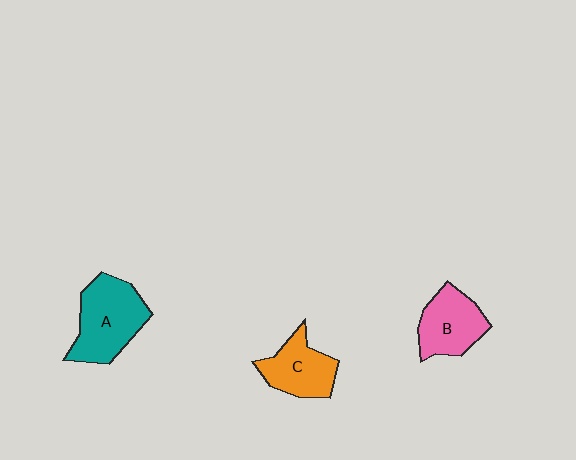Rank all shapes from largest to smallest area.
From largest to smallest: A (teal), B (pink), C (orange).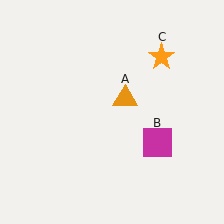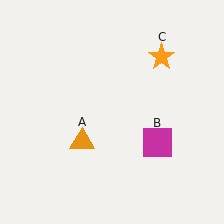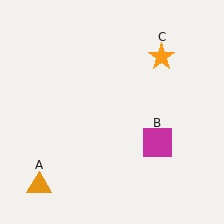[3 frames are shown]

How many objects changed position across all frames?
1 object changed position: orange triangle (object A).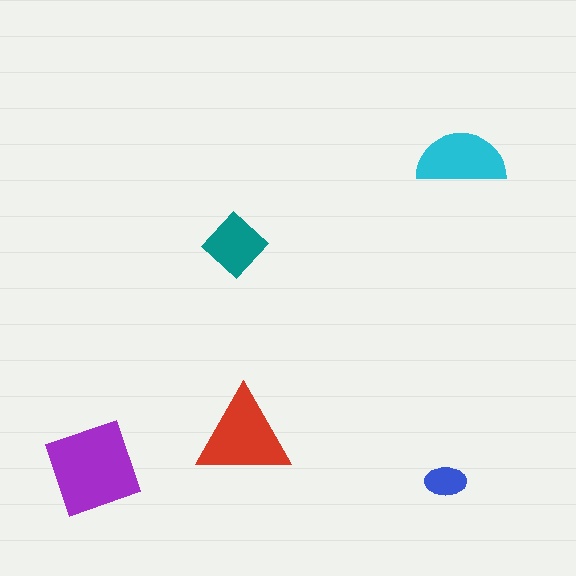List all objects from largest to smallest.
The purple diamond, the red triangle, the cyan semicircle, the teal diamond, the blue ellipse.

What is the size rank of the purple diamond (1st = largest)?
1st.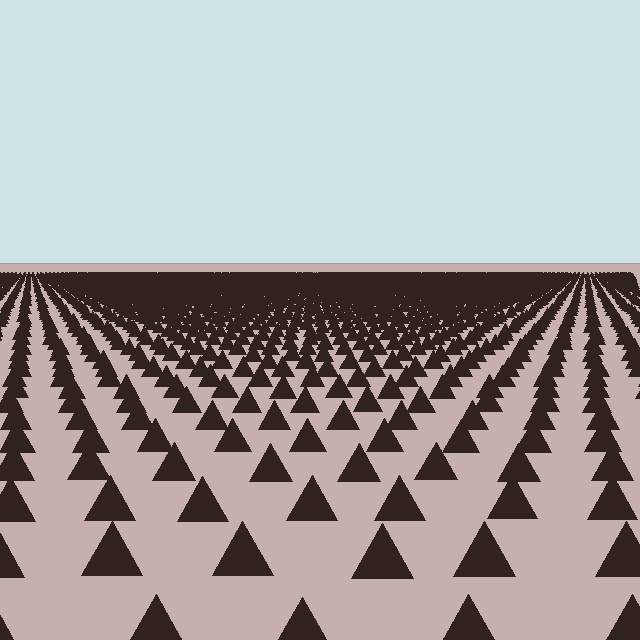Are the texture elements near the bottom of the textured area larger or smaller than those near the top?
Larger. Near the bottom, elements are closer to the viewer and appear at a bigger on-screen size.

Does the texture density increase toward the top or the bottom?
Density increases toward the top.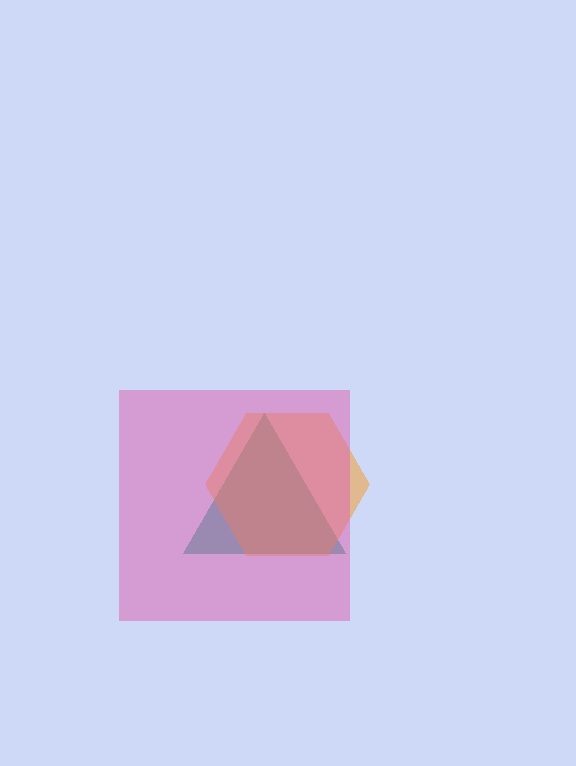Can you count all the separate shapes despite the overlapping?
Yes, there are 3 separate shapes.